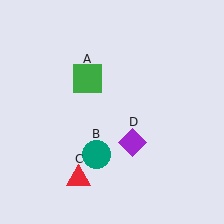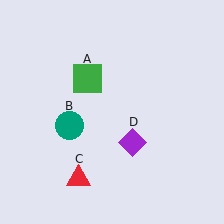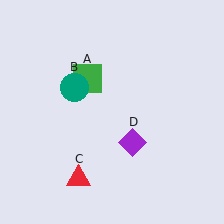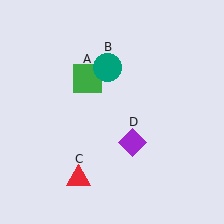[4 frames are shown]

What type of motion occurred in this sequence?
The teal circle (object B) rotated clockwise around the center of the scene.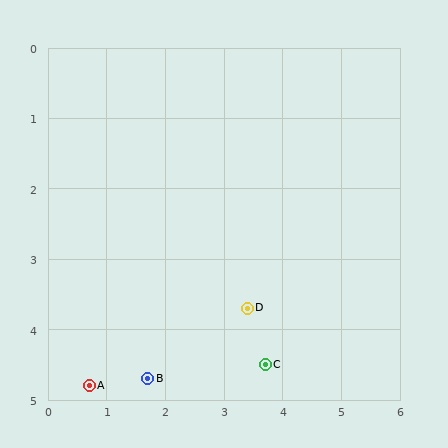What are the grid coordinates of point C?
Point C is at approximately (3.7, 4.5).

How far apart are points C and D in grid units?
Points C and D are about 0.9 grid units apart.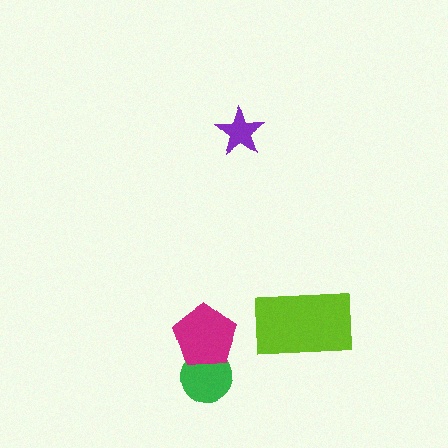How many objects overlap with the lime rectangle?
0 objects overlap with the lime rectangle.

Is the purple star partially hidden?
No, no other shape covers it.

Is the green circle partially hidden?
Yes, it is partially covered by another shape.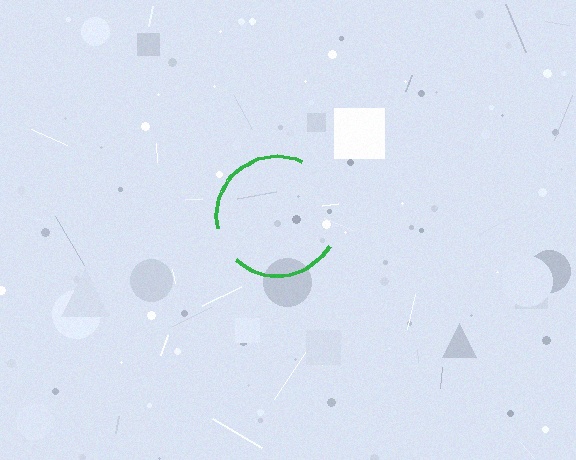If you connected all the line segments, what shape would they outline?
They would outline a circle.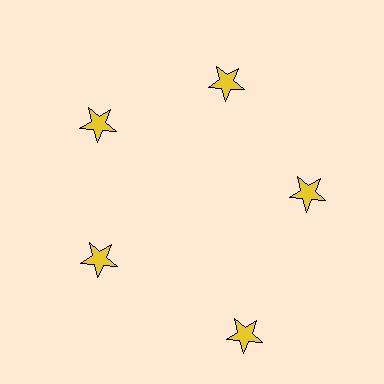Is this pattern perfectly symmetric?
No. The 5 yellow stars are arranged in a ring, but one element near the 5 o'clock position is pushed outward from the center, breaking the 5-fold rotational symmetry.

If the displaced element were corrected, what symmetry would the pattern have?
It would have 5-fold rotational symmetry — the pattern would map onto itself every 72 degrees.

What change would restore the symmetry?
The symmetry would be restored by moving it inward, back onto the ring so that all 5 stars sit at equal angles and equal distance from the center.